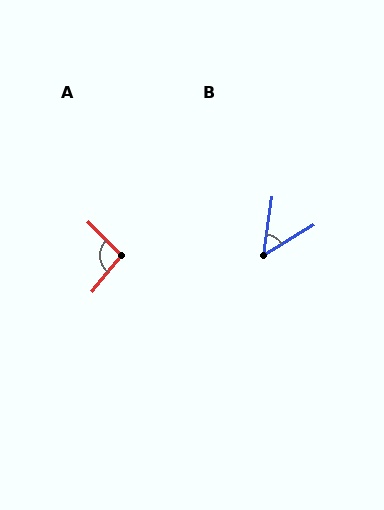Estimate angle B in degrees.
Approximately 50 degrees.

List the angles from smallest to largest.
B (50°), A (97°).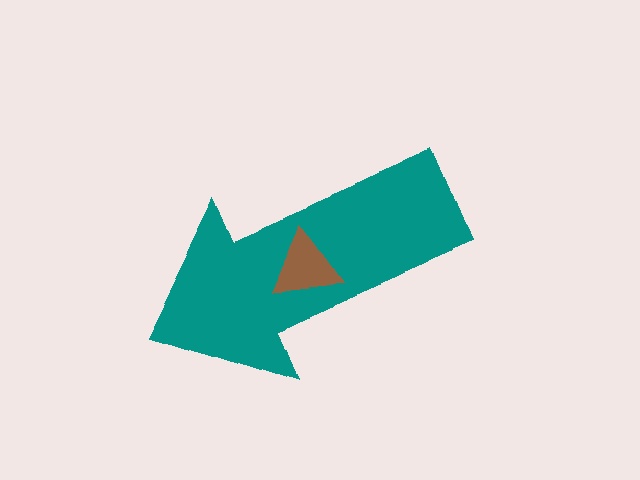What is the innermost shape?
The brown triangle.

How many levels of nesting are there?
2.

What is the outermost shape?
The teal arrow.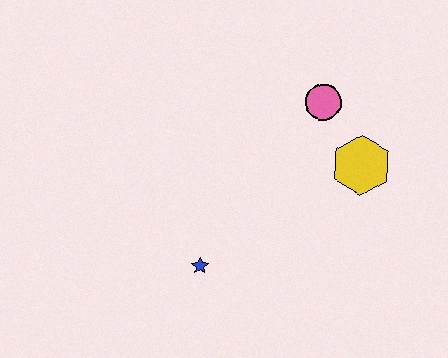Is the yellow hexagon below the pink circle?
Yes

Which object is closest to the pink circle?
The yellow hexagon is closest to the pink circle.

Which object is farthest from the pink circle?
The blue star is farthest from the pink circle.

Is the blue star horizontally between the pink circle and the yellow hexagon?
No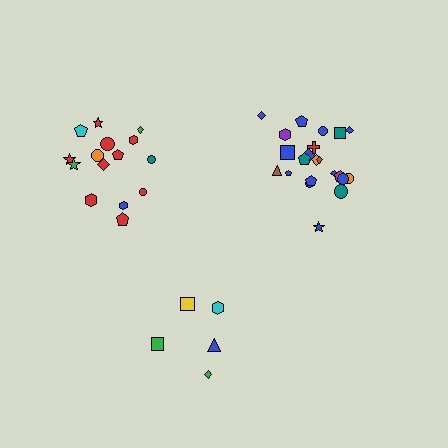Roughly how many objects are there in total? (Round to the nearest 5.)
Roughly 40 objects in total.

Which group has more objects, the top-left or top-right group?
The top-right group.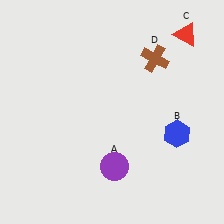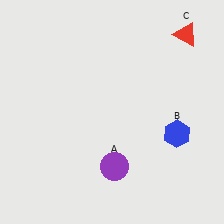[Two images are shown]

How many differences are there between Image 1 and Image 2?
There is 1 difference between the two images.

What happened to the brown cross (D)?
The brown cross (D) was removed in Image 2. It was in the top-right area of Image 1.